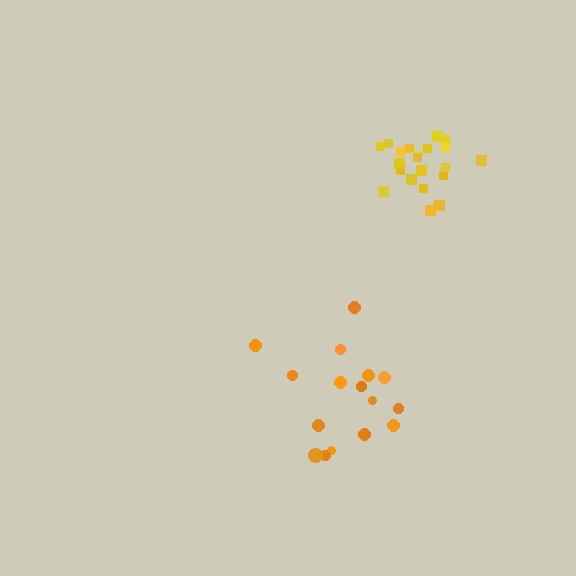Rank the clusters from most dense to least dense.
yellow, orange.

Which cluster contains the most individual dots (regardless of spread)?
Yellow (21).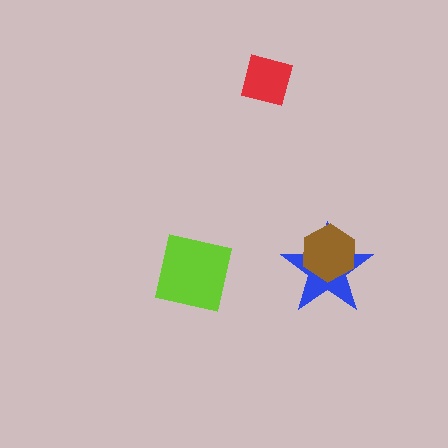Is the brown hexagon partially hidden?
No, no other shape covers it.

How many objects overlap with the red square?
0 objects overlap with the red square.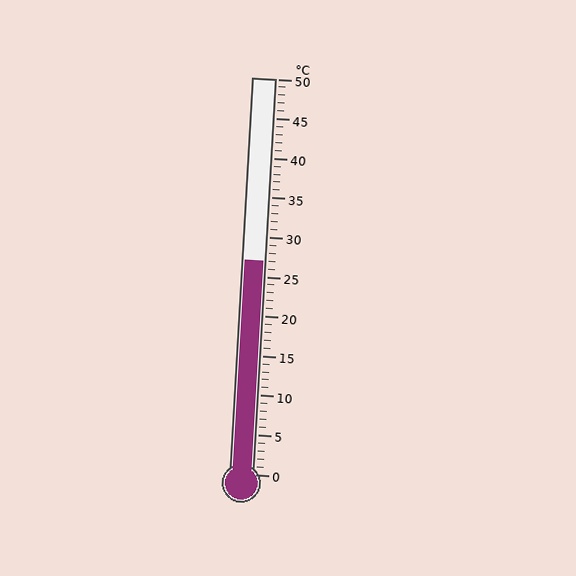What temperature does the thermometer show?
The thermometer shows approximately 27°C.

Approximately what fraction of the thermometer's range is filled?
The thermometer is filled to approximately 55% of its range.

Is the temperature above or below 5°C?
The temperature is above 5°C.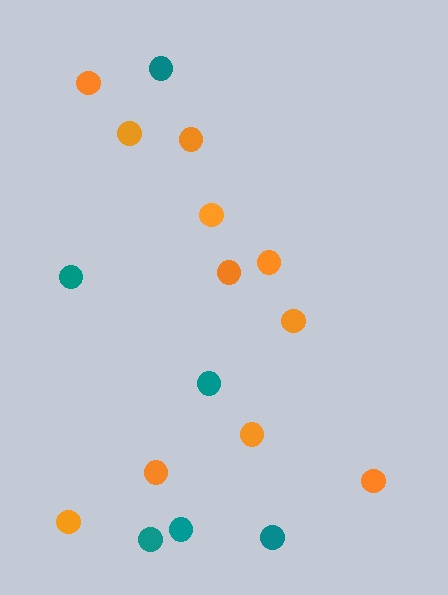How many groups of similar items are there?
There are 2 groups: one group of teal circles (6) and one group of orange circles (11).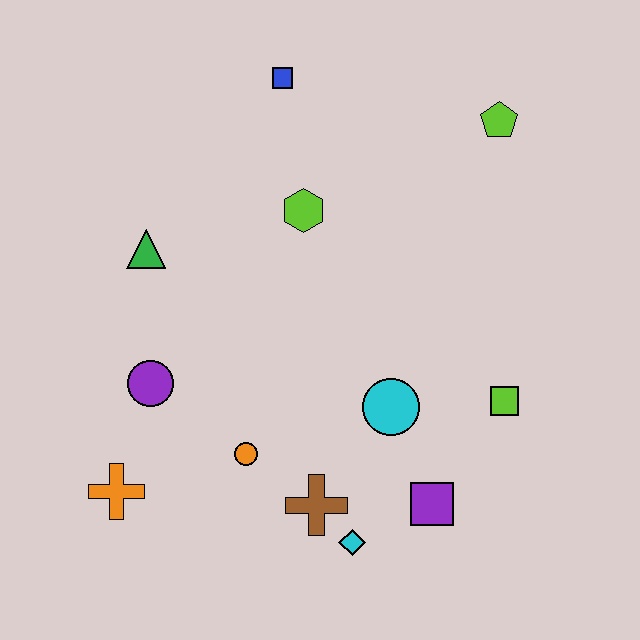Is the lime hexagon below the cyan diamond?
No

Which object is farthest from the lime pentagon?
The orange cross is farthest from the lime pentagon.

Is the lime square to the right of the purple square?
Yes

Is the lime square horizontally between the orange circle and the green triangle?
No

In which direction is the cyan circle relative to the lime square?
The cyan circle is to the left of the lime square.